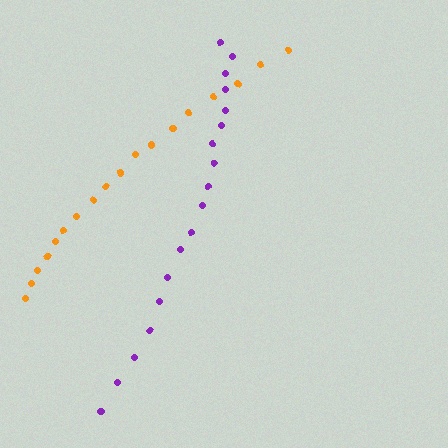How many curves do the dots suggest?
There are 2 distinct paths.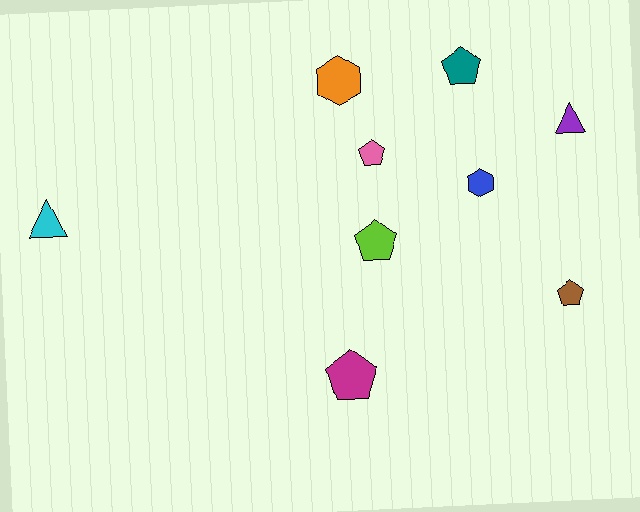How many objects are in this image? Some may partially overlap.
There are 9 objects.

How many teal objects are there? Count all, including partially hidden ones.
There is 1 teal object.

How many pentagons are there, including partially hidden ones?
There are 5 pentagons.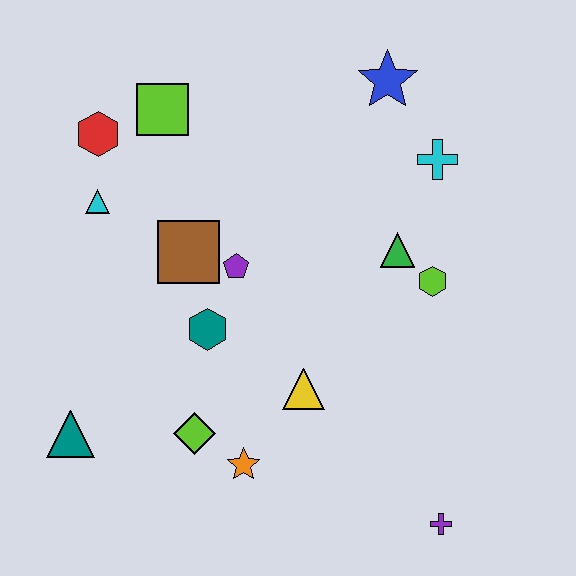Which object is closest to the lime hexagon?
The green triangle is closest to the lime hexagon.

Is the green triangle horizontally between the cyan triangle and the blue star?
No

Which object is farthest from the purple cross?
The red hexagon is farthest from the purple cross.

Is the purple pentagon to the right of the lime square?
Yes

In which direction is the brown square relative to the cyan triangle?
The brown square is to the right of the cyan triangle.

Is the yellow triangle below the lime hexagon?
Yes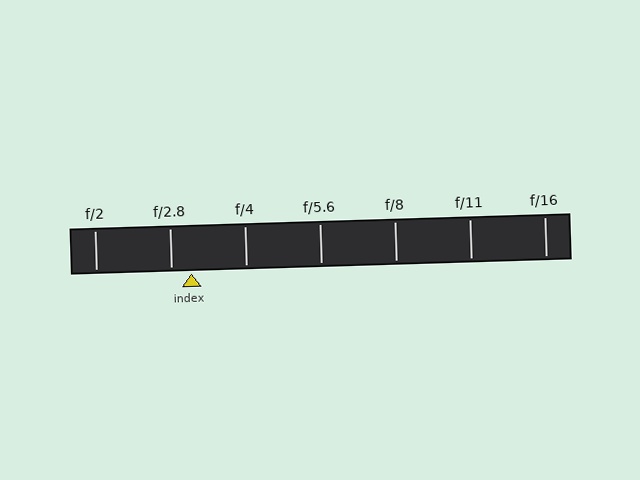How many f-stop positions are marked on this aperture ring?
There are 7 f-stop positions marked.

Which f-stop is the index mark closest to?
The index mark is closest to f/2.8.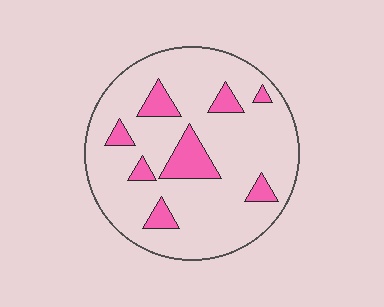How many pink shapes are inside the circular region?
8.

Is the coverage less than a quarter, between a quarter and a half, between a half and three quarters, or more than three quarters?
Less than a quarter.